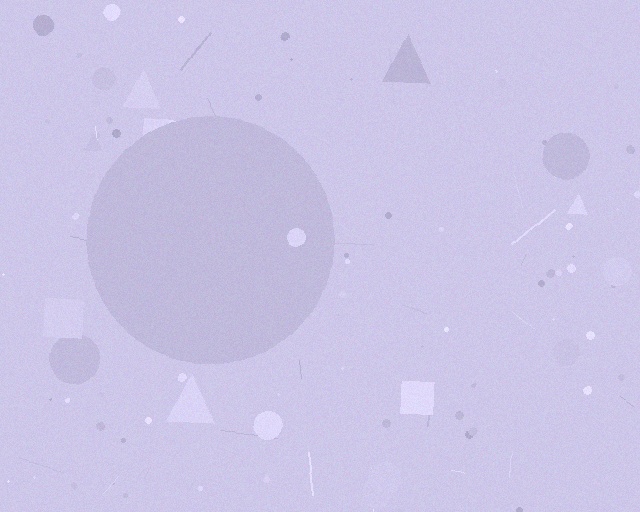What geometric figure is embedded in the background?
A circle is embedded in the background.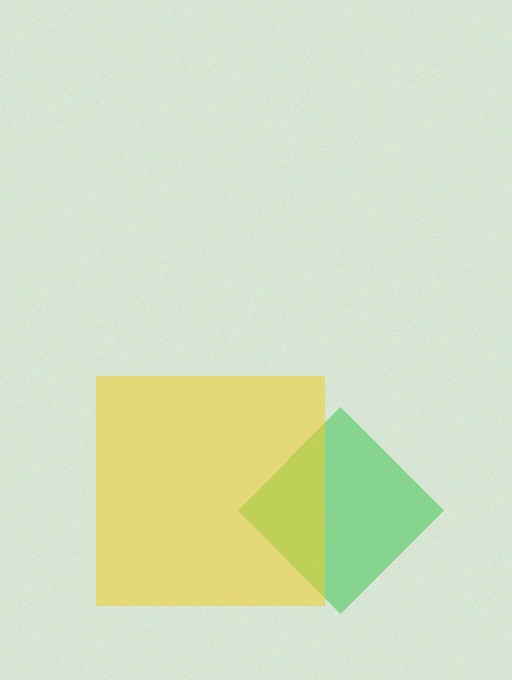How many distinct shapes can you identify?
There are 2 distinct shapes: a green diamond, a yellow square.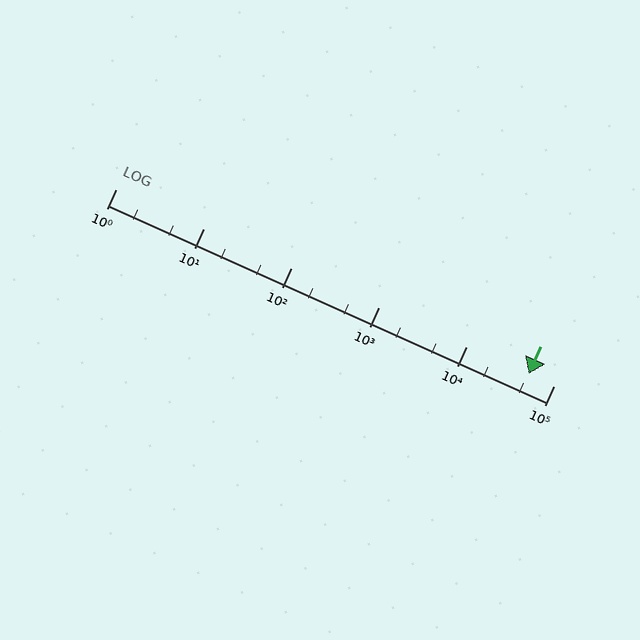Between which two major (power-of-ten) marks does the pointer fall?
The pointer is between 10000 and 100000.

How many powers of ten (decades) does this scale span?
The scale spans 5 decades, from 1 to 100000.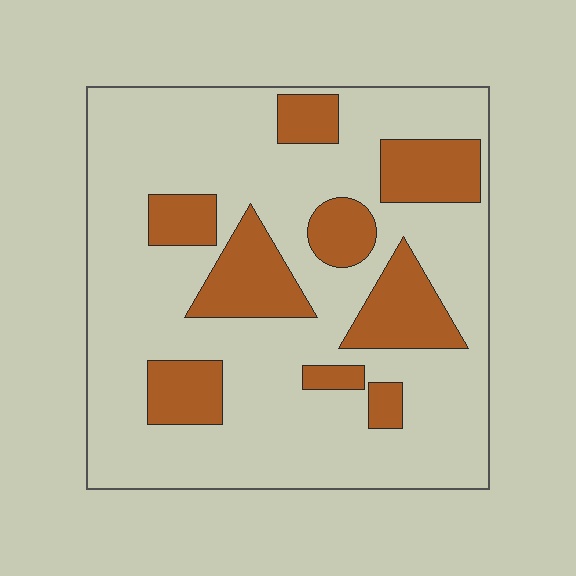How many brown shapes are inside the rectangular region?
9.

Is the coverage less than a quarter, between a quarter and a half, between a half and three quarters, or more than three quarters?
Less than a quarter.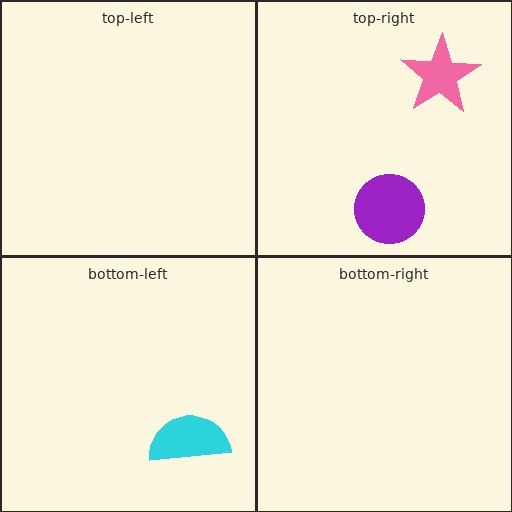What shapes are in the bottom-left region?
The cyan semicircle.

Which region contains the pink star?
The top-right region.